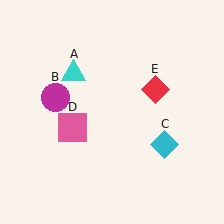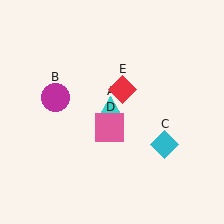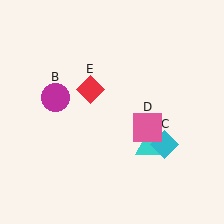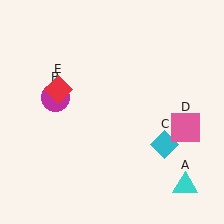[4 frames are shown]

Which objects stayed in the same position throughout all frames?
Magenta circle (object B) and cyan diamond (object C) remained stationary.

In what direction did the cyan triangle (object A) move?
The cyan triangle (object A) moved down and to the right.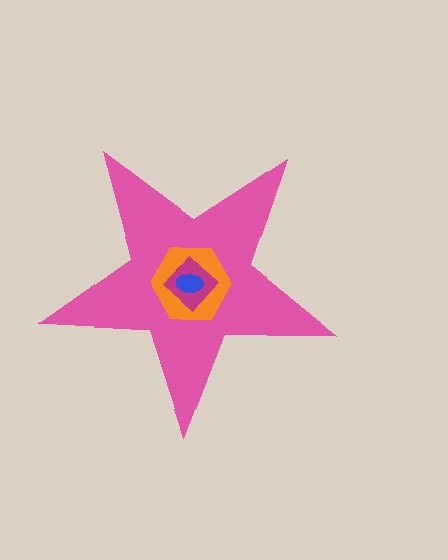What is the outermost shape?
The pink star.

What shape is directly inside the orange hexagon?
The magenta diamond.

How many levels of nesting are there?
4.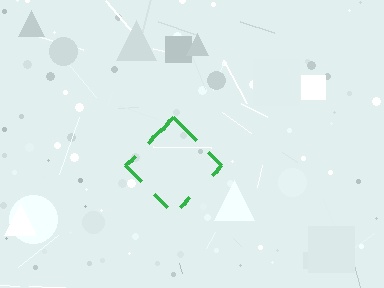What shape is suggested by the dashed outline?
The dashed outline suggests a diamond.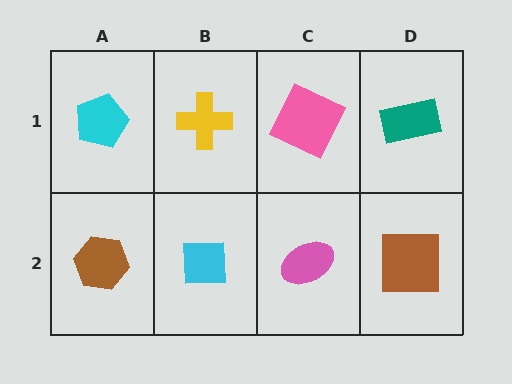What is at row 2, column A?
A brown hexagon.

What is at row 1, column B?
A yellow cross.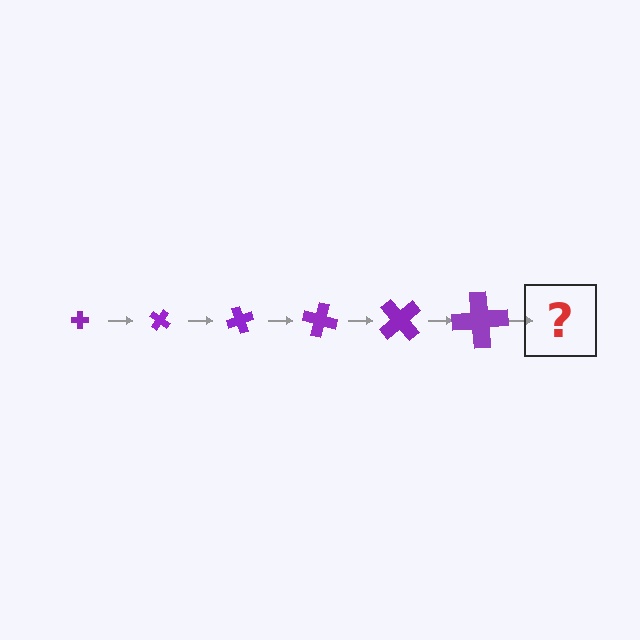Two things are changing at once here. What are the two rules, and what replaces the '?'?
The two rules are that the cross grows larger each step and it rotates 35 degrees each step. The '?' should be a cross, larger than the previous one and rotated 210 degrees from the start.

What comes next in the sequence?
The next element should be a cross, larger than the previous one and rotated 210 degrees from the start.